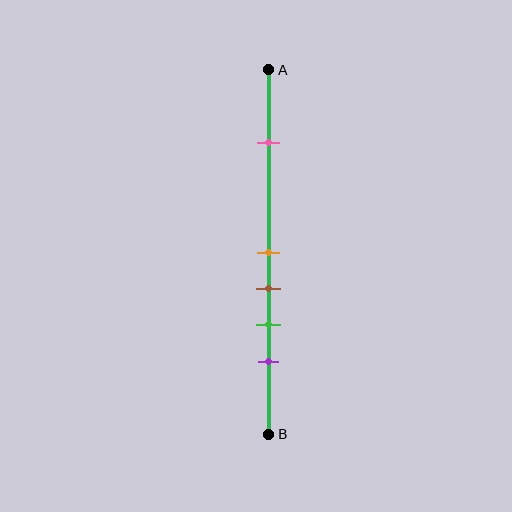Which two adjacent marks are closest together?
The orange and brown marks are the closest adjacent pair.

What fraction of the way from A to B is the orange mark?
The orange mark is approximately 50% (0.5) of the way from A to B.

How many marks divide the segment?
There are 5 marks dividing the segment.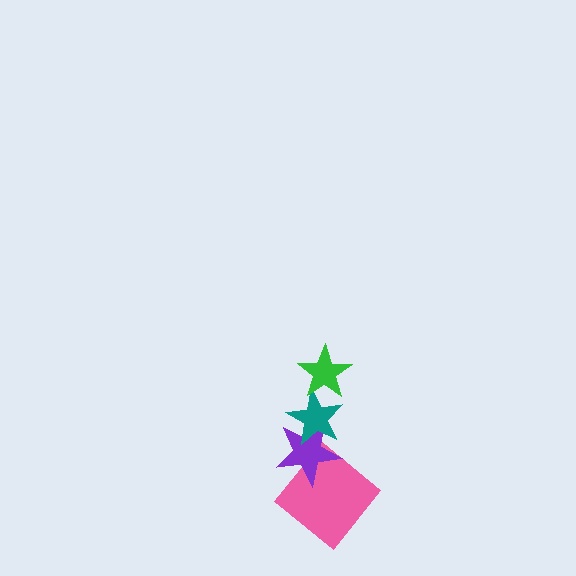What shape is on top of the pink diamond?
The purple star is on top of the pink diamond.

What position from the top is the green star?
The green star is 1st from the top.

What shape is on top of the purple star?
The teal star is on top of the purple star.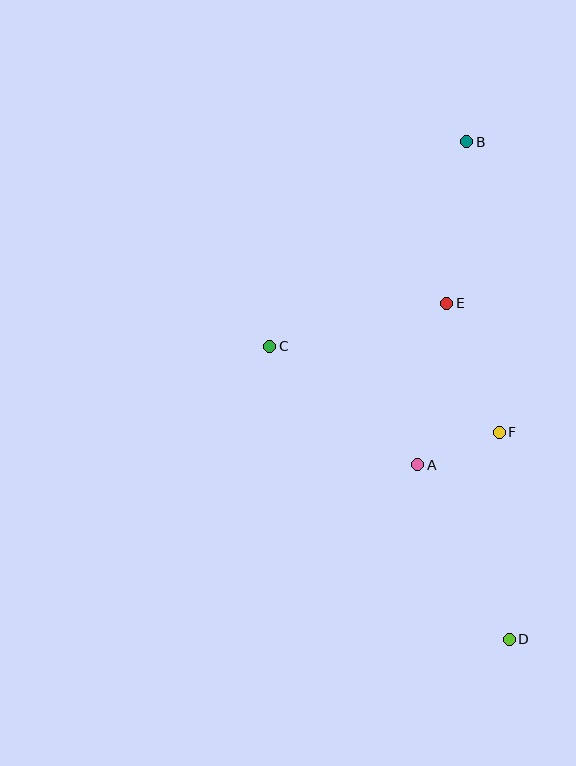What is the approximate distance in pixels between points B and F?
The distance between B and F is approximately 293 pixels.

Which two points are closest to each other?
Points A and F are closest to each other.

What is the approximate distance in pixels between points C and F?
The distance between C and F is approximately 245 pixels.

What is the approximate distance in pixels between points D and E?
The distance between D and E is approximately 342 pixels.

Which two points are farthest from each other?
Points B and D are farthest from each other.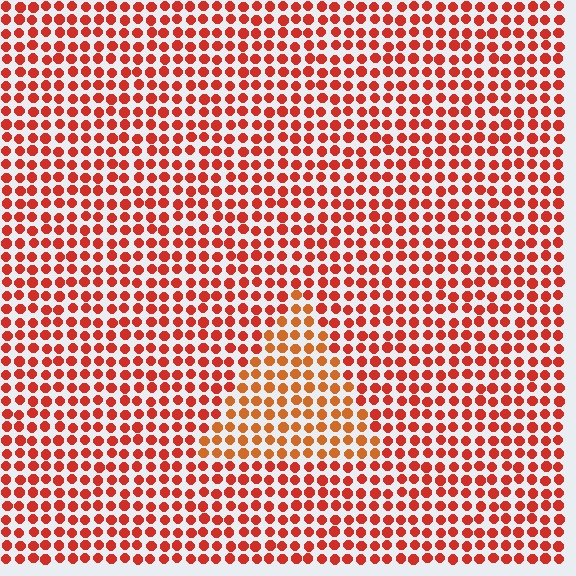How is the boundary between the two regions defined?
The boundary is defined purely by a slight shift in hue (about 22 degrees). Spacing, size, and orientation are identical on both sides.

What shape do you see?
I see a triangle.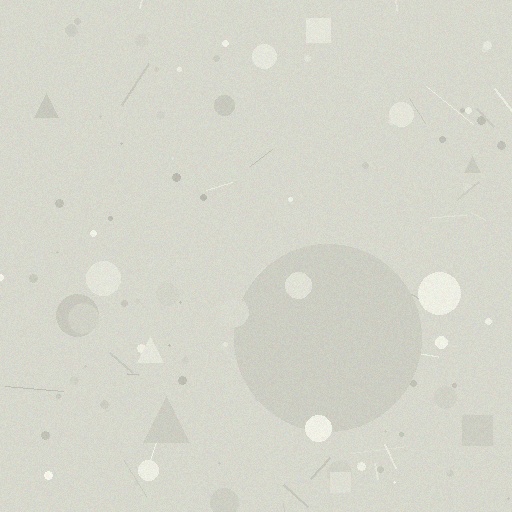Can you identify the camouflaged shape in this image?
The camouflaged shape is a circle.